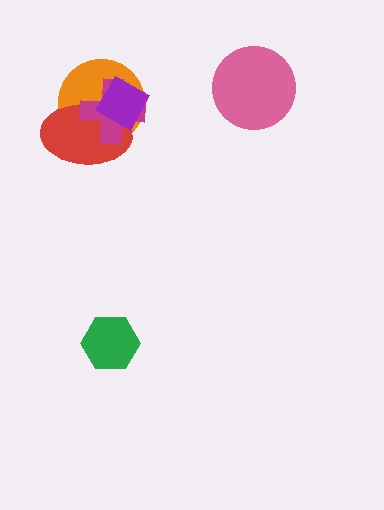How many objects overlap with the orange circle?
3 objects overlap with the orange circle.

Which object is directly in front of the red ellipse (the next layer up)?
The magenta cross is directly in front of the red ellipse.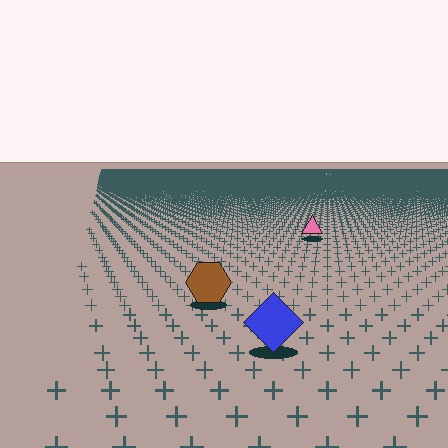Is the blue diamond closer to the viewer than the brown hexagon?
Yes. The blue diamond is closer — you can tell from the texture gradient: the ground texture is coarser near it.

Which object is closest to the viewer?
The blue diamond is closest. The texture marks near it are larger and more spread out.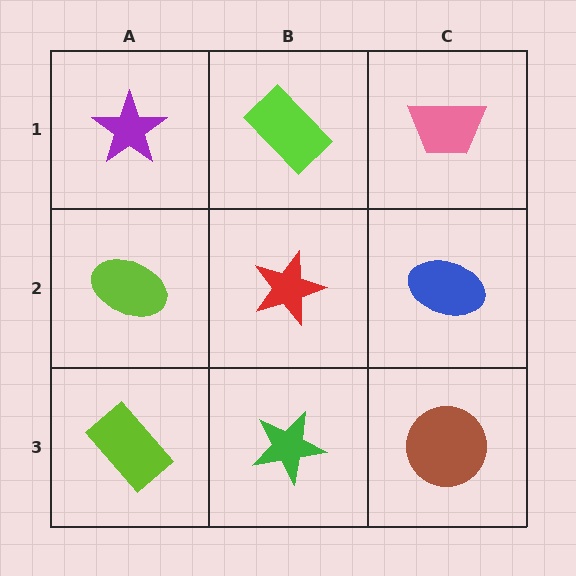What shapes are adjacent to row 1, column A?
A lime ellipse (row 2, column A), a lime rectangle (row 1, column B).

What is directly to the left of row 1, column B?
A purple star.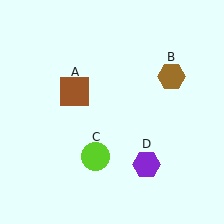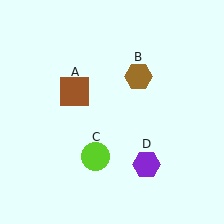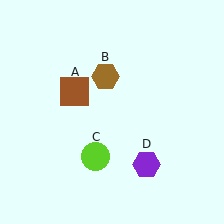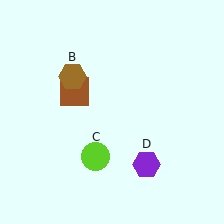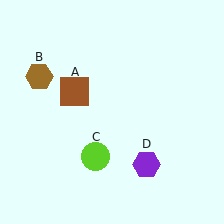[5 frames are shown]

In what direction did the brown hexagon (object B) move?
The brown hexagon (object B) moved left.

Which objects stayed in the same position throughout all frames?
Brown square (object A) and lime circle (object C) and purple hexagon (object D) remained stationary.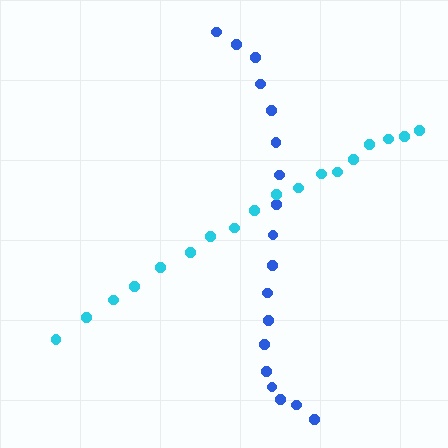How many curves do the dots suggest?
There are 2 distinct paths.